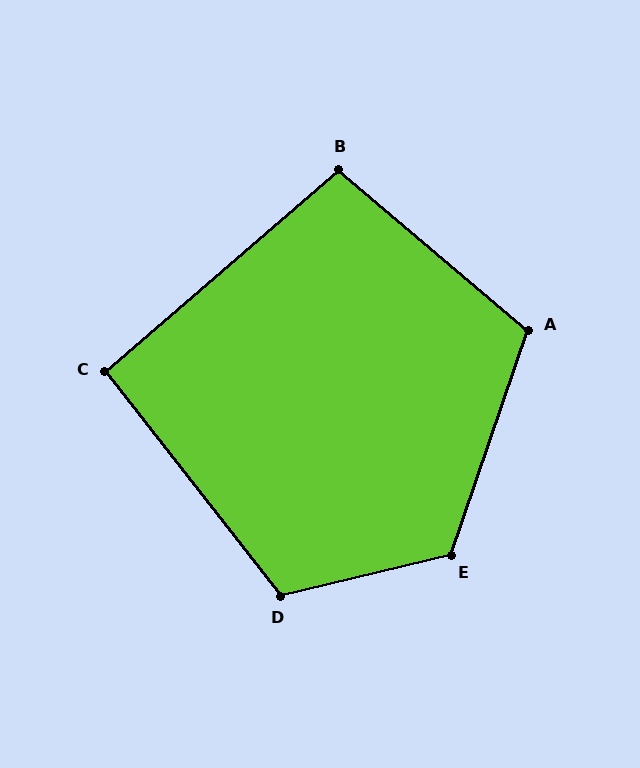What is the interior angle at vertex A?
Approximately 111 degrees (obtuse).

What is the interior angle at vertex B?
Approximately 99 degrees (obtuse).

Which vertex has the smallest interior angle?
C, at approximately 93 degrees.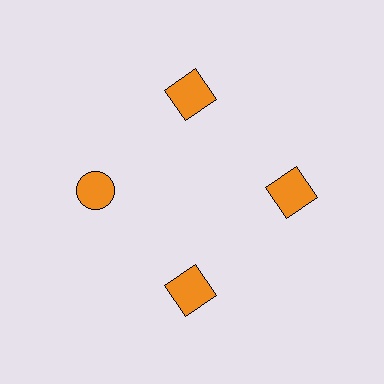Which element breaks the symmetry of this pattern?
The orange circle at roughly the 9 o'clock position breaks the symmetry. All other shapes are orange squares.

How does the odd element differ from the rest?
It has a different shape: circle instead of square.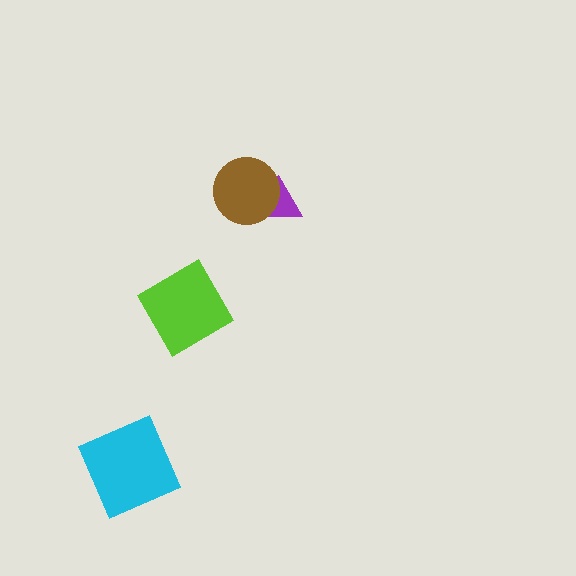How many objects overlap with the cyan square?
0 objects overlap with the cyan square.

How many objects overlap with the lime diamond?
0 objects overlap with the lime diamond.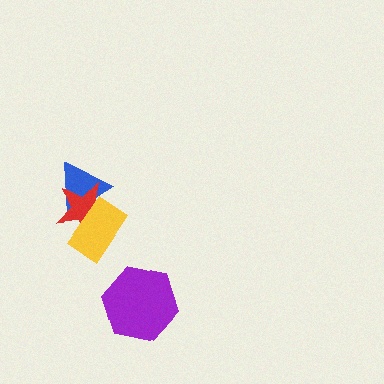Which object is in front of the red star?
The yellow rectangle is in front of the red star.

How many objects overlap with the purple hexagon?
0 objects overlap with the purple hexagon.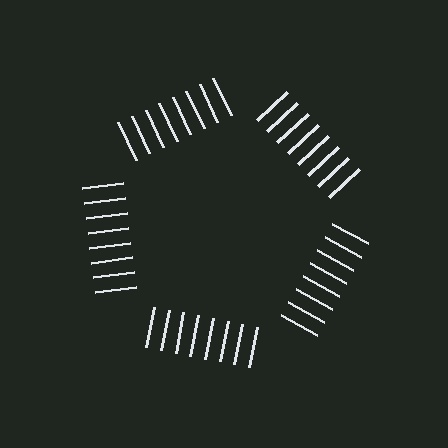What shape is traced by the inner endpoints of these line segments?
An illusory pentagon — the line segments terminate on its edges but no continuous stroke is drawn.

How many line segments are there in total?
40 — 8 along each of the 5 edges.